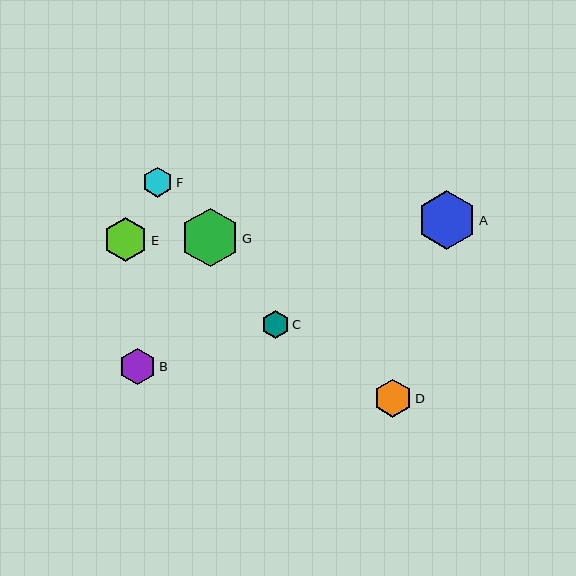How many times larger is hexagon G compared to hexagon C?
Hexagon G is approximately 2.1 times the size of hexagon C.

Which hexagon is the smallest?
Hexagon C is the smallest with a size of approximately 28 pixels.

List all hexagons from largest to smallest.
From largest to smallest: G, A, E, D, B, F, C.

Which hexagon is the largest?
Hexagon G is the largest with a size of approximately 59 pixels.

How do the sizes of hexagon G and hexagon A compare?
Hexagon G and hexagon A are approximately the same size.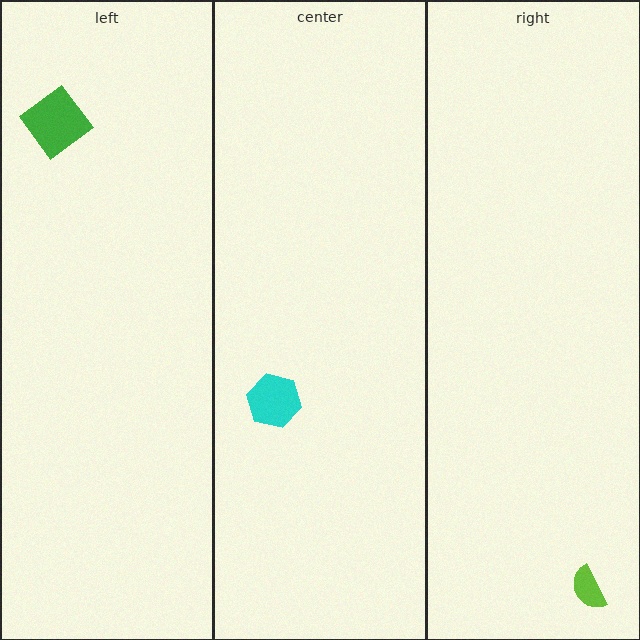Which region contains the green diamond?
The left region.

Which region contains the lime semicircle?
The right region.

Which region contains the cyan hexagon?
The center region.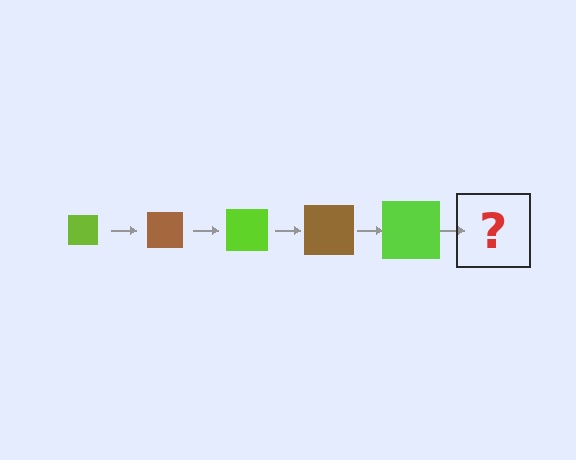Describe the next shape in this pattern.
It should be a brown square, larger than the previous one.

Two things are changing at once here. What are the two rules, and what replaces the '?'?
The two rules are that the square grows larger each step and the color cycles through lime and brown. The '?' should be a brown square, larger than the previous one.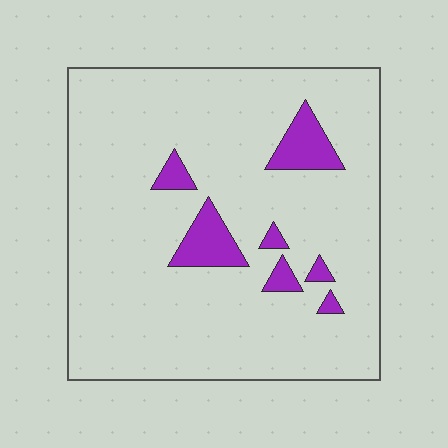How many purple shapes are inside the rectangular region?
7.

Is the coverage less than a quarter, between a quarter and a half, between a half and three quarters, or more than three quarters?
Less than a quarter.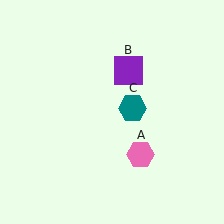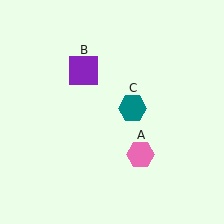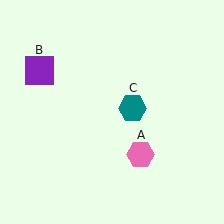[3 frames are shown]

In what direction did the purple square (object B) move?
The purple square (object B) moved left.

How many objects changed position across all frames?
1 object changed position: purple square (object B).